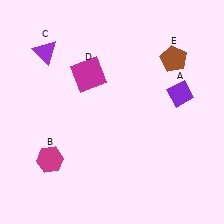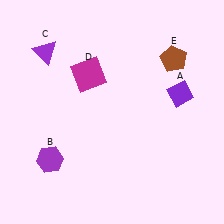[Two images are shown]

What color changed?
The hexagon (B) changed from magenta in Image 1 to purple in Image 2.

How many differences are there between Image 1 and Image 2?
There is 1 difference between the two images.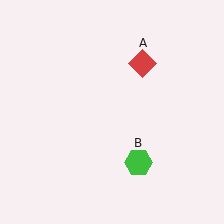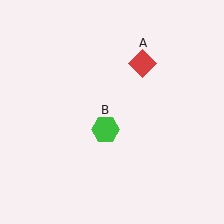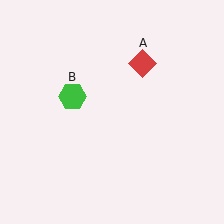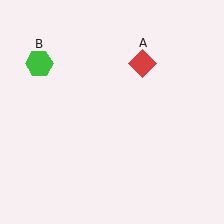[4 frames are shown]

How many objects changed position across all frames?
1 object changed position: green hexagon (object B).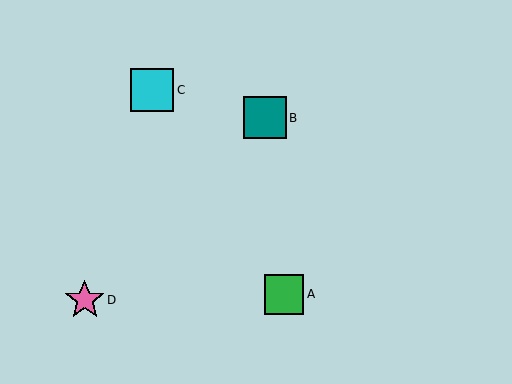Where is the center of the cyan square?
The center of the cyan square is at (152, 90).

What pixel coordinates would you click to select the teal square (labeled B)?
Click at (265, 118) to select the teal square B.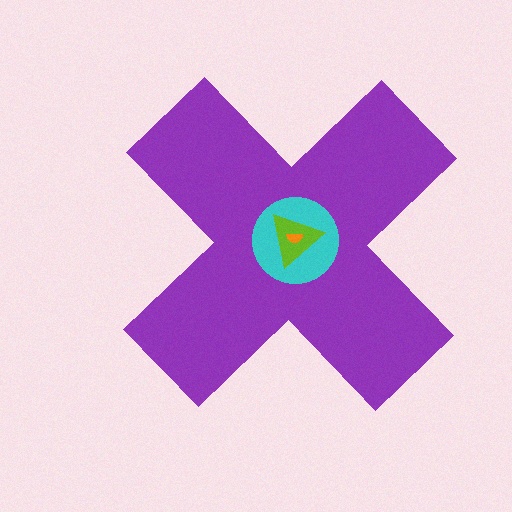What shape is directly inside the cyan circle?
The lime triangle.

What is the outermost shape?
The purple cross.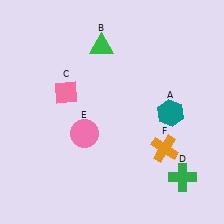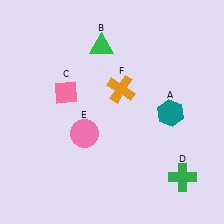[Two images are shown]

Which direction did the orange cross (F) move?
The orange cross (F) moved up.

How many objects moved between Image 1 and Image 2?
1 object moved between the two images.